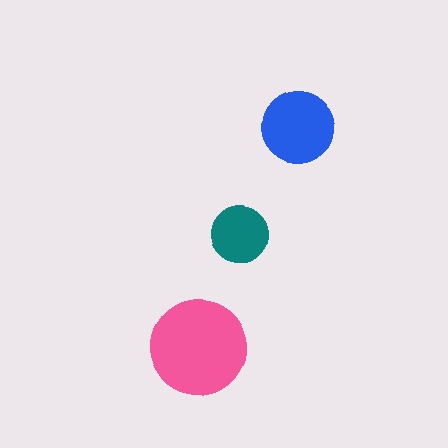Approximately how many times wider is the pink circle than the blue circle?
About 1.5 times wider.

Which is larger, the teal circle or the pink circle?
The pink one.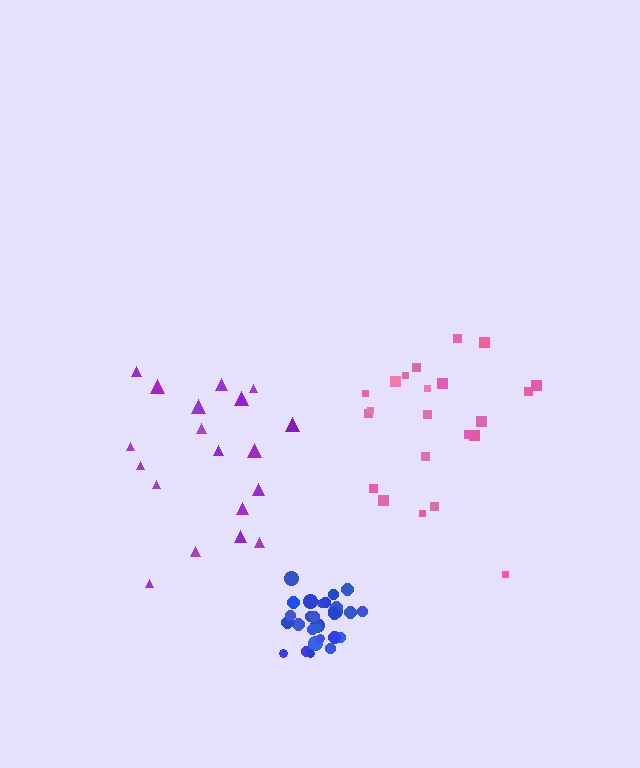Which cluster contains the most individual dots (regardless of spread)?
Blue (29).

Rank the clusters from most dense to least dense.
blue, pink, purple.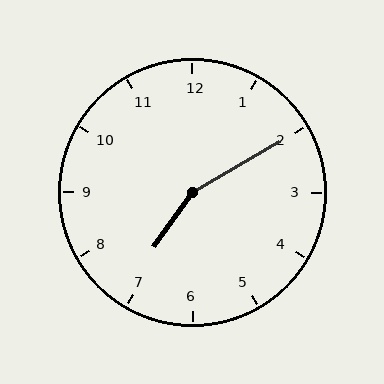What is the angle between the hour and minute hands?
Approximately 155 degrees.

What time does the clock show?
7:10.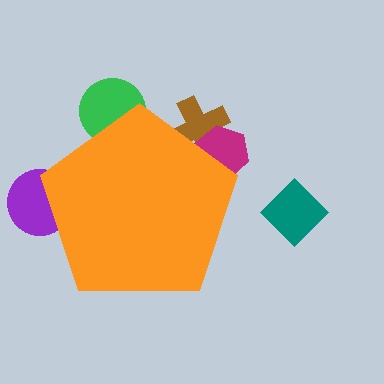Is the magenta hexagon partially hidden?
Yes, the magenta hexagon is partially hidden behind the orange pentagon.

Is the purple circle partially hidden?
Yes, the purple circle is partially hidden behind the orange pentagon.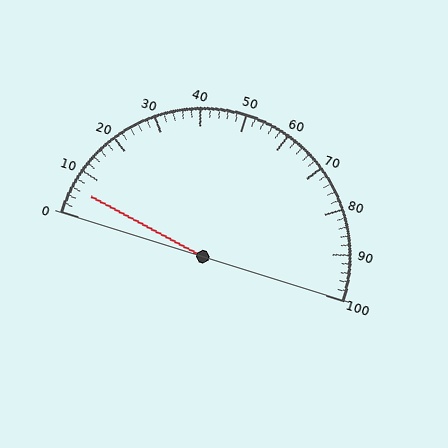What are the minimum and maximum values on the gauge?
The gauge ranges from 0 to 100.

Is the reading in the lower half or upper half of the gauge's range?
The reading is in the lower half of the range (0 to 100).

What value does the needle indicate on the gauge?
The needle indicates approximately 6.